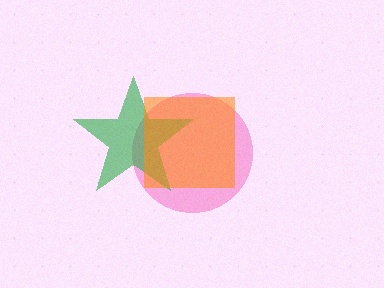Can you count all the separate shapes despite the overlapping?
Yes, there are 3 separate shapes.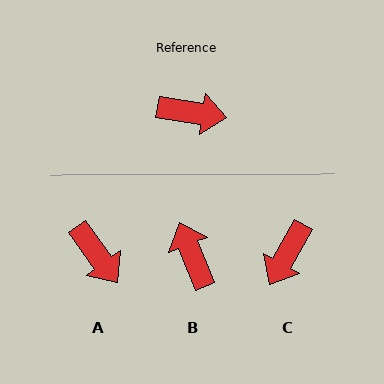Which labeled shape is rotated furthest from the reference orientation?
B, about 121 degrees away.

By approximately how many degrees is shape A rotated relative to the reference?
Approximately 45 degrees clockwise.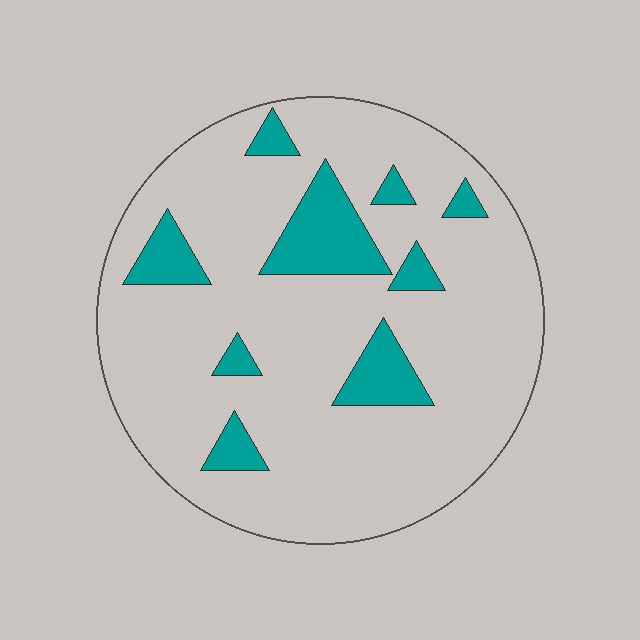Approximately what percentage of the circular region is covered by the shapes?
Approximately 15%.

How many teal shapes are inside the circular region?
9.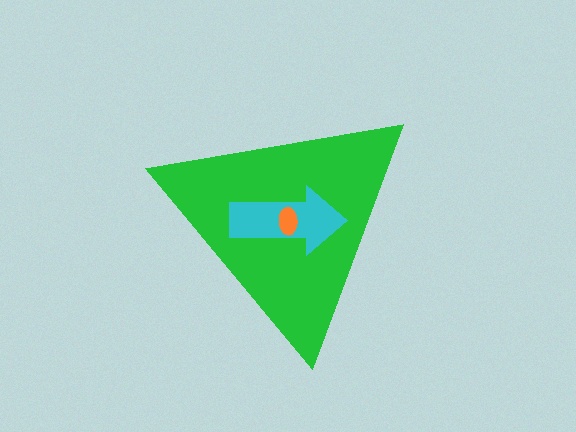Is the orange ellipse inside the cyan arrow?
Yes.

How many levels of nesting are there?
3.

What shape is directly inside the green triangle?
The cyan arrow.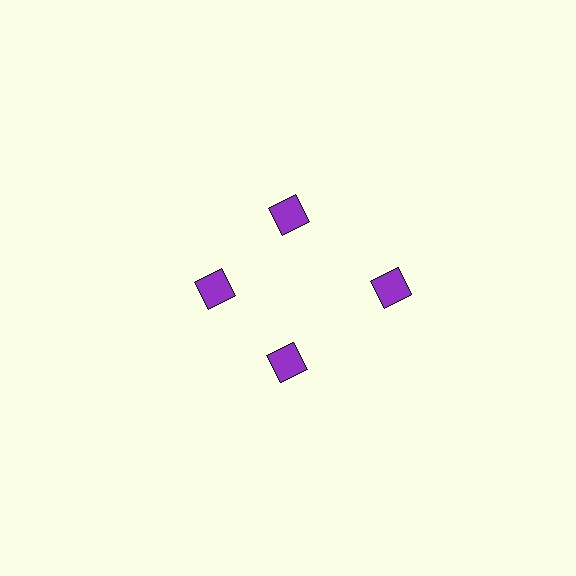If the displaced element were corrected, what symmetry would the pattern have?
It would have 4-fold rotational symmetry — the pattern would map onto itself every 90 degrees.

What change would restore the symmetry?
The symmetry would be restored by moving it inward, back onto the ring so that all 4 diamonds sit at equal angles and equal distance from the center.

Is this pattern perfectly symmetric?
No. The 4 purple diamonds are arranged in a ring, but one element near the 3 o'clock position is pushed outward from the center, breaking the 4-fold rotational symmetry.